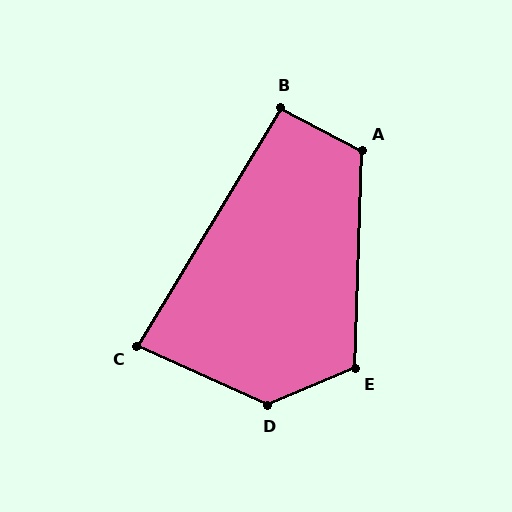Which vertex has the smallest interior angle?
C, at approximately 83 degrees.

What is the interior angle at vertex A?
Approximately 115 degrees (obtuse).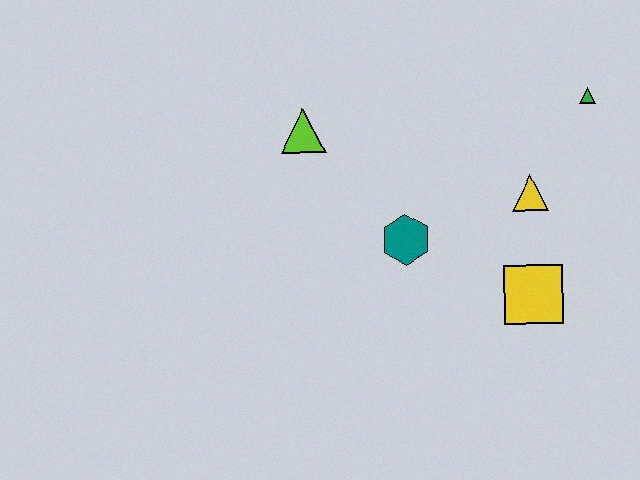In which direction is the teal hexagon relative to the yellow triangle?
The teal hexagon is to the left of the yellow triangle.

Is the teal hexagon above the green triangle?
No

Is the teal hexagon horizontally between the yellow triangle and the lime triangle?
Yes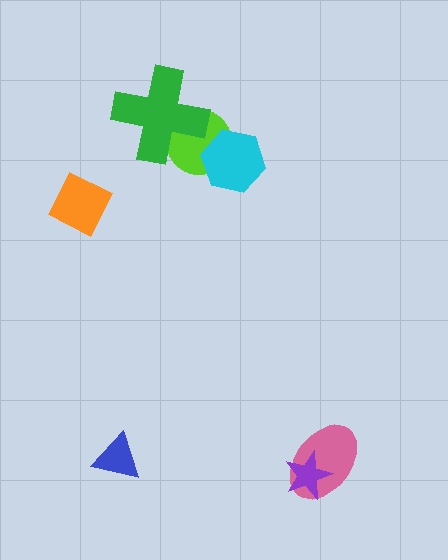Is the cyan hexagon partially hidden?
No, no other shape covers it.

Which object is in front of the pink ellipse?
The purple star is in front of the pink ellipse.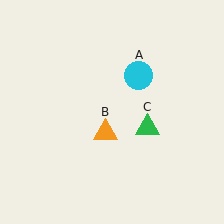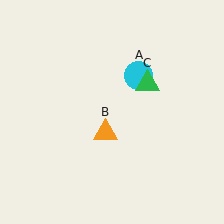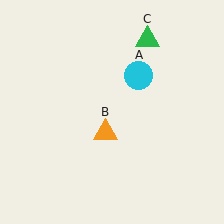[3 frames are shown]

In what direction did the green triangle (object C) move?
The green triangle (object C) moved up.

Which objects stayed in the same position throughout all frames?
Cyan circle (object A) and orange triangle (object B) remained stationary.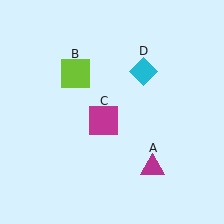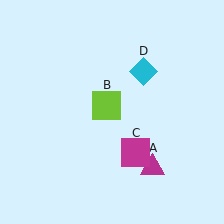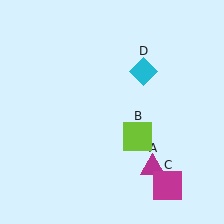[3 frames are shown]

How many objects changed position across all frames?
2 objects changed position: lime square (object B), magenta square (object C).